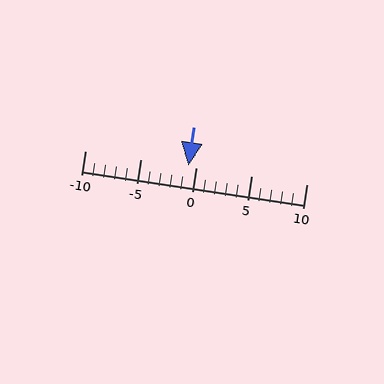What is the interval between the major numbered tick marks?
The major tick marks are spaced 5 units apart.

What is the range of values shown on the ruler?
The ruler shows values from -10 to 10.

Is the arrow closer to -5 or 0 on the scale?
The arrow is closer to 0.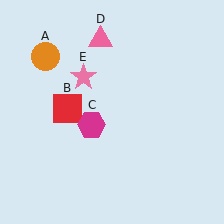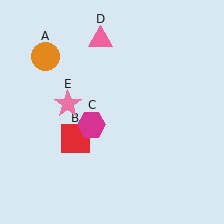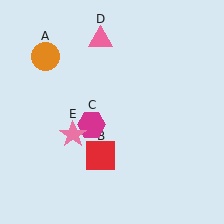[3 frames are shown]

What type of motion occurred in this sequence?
The red square (object B), pink star (object E) rotated counterclockwise around the center of the scene.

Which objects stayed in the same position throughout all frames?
Orange circle (object A) and magenta hexagon (object C) and pink triangle (object D) remained stationary.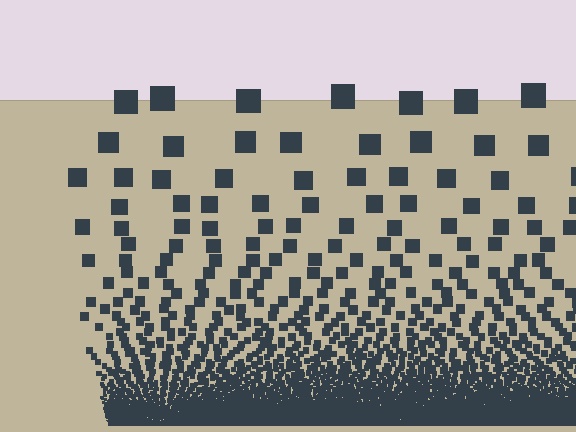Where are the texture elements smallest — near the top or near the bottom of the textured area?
Near the bottom.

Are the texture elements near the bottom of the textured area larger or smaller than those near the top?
Smaller. The gradient is inverted — elements near the bottom are smaller and denser.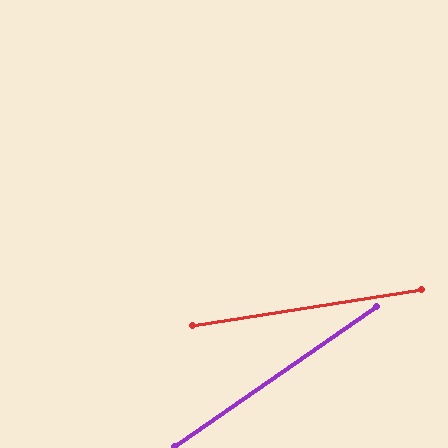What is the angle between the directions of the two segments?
Approximately 26 degrees.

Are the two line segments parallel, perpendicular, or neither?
Neither parallel nor perpendicular — they differ by about 26°.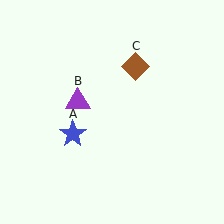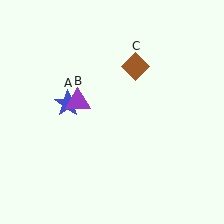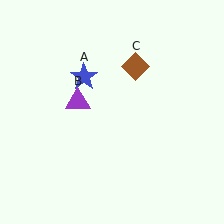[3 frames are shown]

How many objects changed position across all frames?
1 object changed position: blue star (object A).